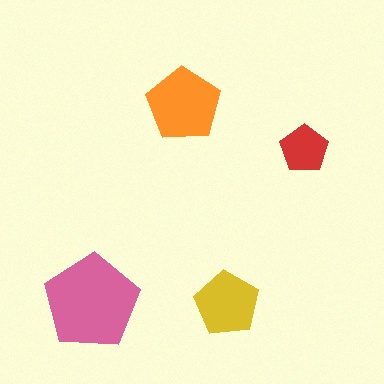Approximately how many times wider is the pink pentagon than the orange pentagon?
About 1.5 times wider.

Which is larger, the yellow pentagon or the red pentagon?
The yellow one.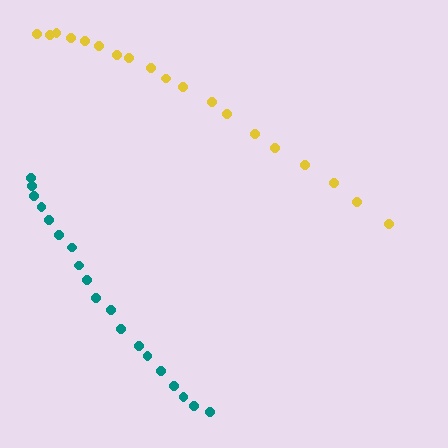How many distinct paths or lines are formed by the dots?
There are 2 distinct paths.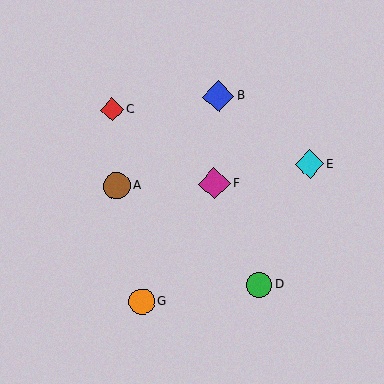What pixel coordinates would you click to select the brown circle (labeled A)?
Click at (117, 186) to select the brown circle A.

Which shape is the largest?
The magenta diamond (labeled F) is the largest.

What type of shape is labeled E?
Shape E is a cyan diamond.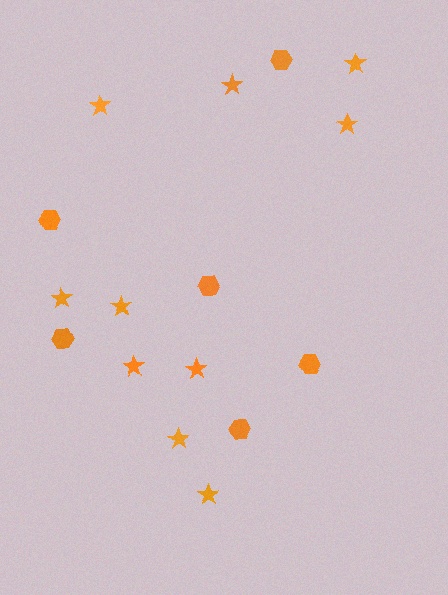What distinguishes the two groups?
There are 2 groups: one group of hexagons (6) and one group of stars (10).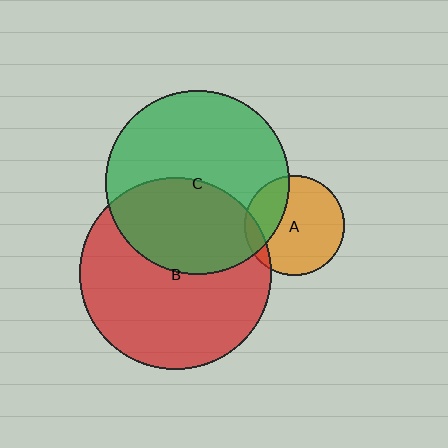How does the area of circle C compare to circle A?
Approximately 3.4 times.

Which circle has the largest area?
Circle B (red).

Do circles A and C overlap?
Yes.